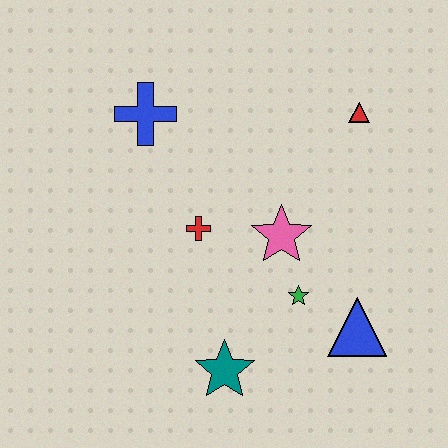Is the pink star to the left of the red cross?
No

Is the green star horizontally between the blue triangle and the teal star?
Yes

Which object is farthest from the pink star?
The blue cross is farthest from the pink star.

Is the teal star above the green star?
No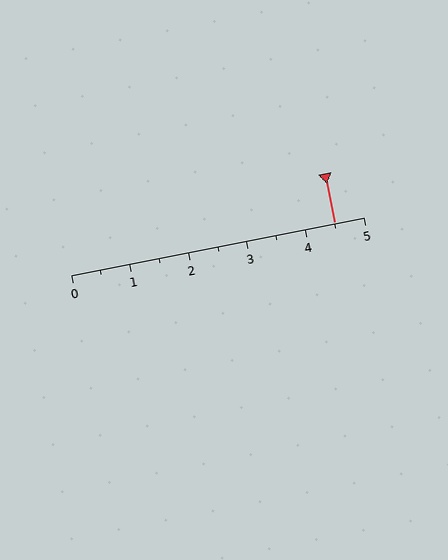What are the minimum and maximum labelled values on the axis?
The axis runs from 0 to 5.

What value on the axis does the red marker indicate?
The marker indicates approximately 4.5.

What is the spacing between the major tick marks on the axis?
The major ticks are spaced 1 apart.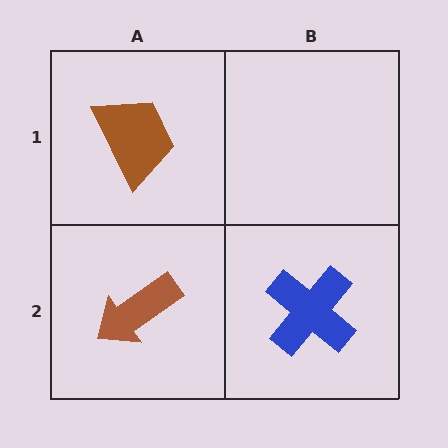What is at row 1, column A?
A brown trapezoid.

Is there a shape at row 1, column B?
No, that cell is empty.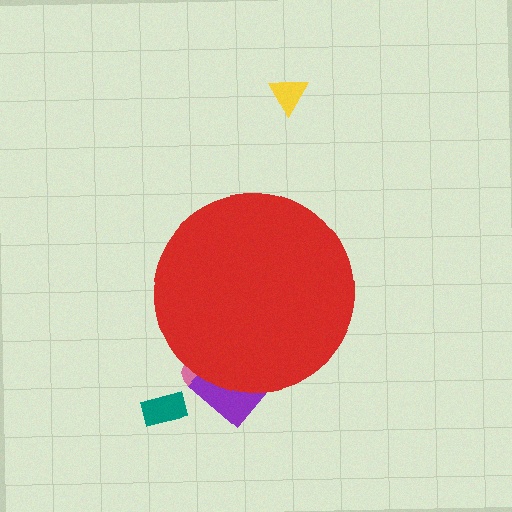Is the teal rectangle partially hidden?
No, the teal rectangle is fully visible.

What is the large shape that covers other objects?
A red circle.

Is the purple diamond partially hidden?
Yes, the purple diamond is partially hidden behind the red circle.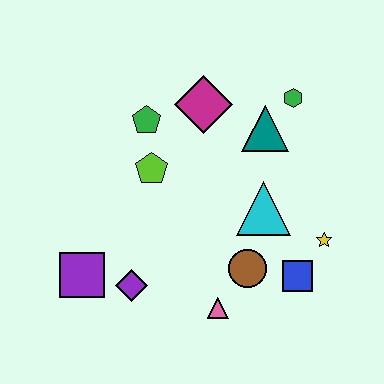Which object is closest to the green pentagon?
The lime pentagon is closest to the green pentagon.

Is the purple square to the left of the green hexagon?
Yes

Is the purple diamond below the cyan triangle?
Yes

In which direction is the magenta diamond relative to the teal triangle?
The magenta diamond is to the left of the teal triangle.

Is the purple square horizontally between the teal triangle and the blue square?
No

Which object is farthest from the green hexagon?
The purple square is farthest from the green hexagon.